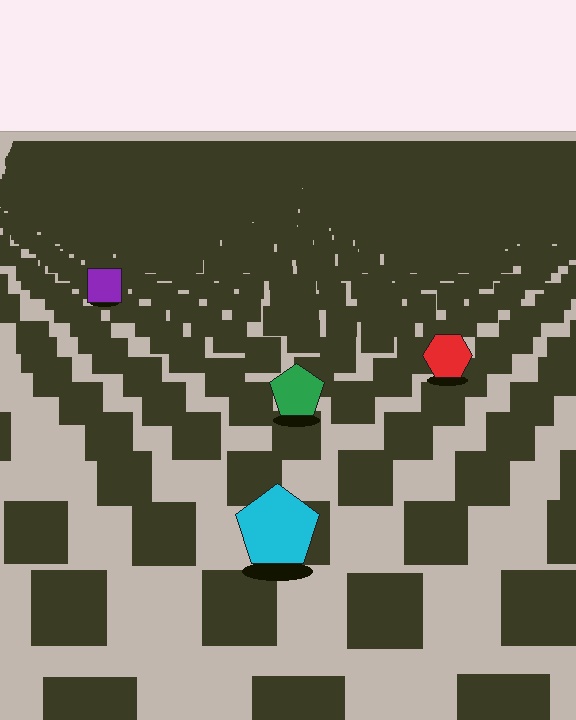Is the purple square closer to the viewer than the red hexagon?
No. The red hexagon is closer — you can tell from the texture gradient: the ground texture is coarser near it.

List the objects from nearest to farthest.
From nearest to farthest: the cyan pentagon, the green pentagon, the red hexagon, the purple square.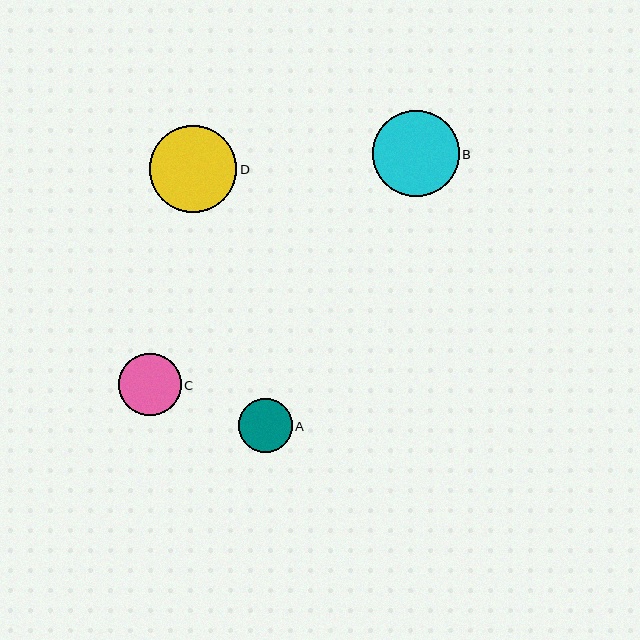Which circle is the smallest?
Circle A is the smallest with a size of approximately 54 pixels.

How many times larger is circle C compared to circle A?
Circle C is approximately 1.2 times the size of circle A.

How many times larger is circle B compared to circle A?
Circle B is approximately 1.6 times the size of circle A.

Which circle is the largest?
Circle D is the largest with a size of approximately 87 pixels.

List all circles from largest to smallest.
From largest to smallest: D, B, C, A.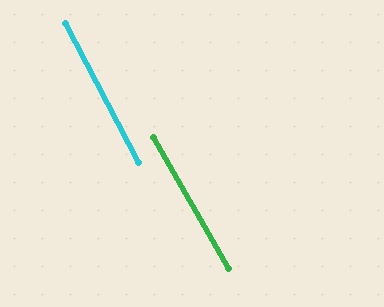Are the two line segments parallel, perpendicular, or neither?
Parallel — their directions differ by only 2.0°.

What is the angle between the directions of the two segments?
Approximately 2 degrees.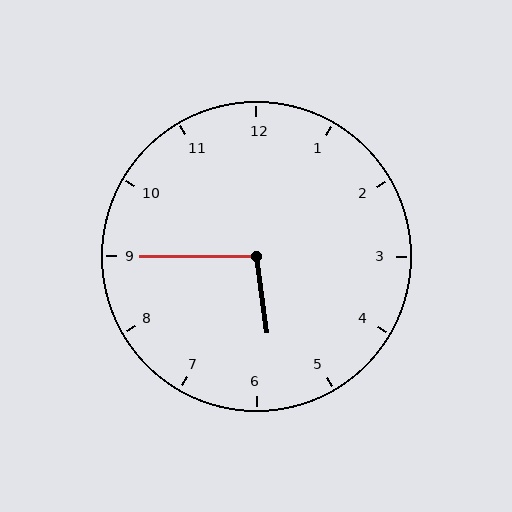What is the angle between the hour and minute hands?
Approximately 98 degrees.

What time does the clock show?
5:45.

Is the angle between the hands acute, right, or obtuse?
It is obtuse.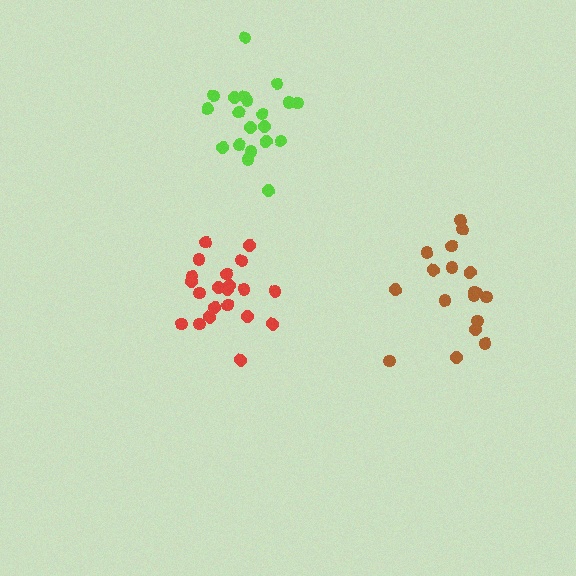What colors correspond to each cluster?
The clusters are colored: brown, red, lime.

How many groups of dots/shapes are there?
There are 3 groups.